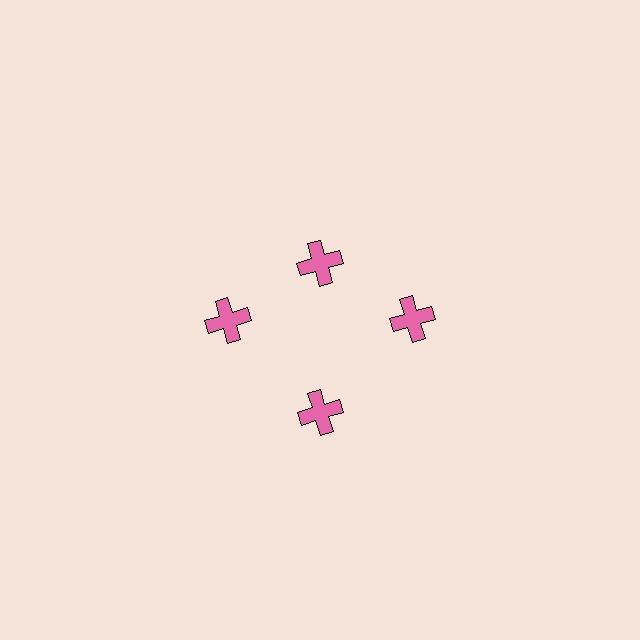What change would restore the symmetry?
The symmetry would be restored by moving it outward, back onto the ring so that all 4 crosses sit at equal angles and equal distance from the center.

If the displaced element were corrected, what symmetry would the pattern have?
It would have 4-fold rotational symmetry — the pattern would map onto itself every 90 degrees.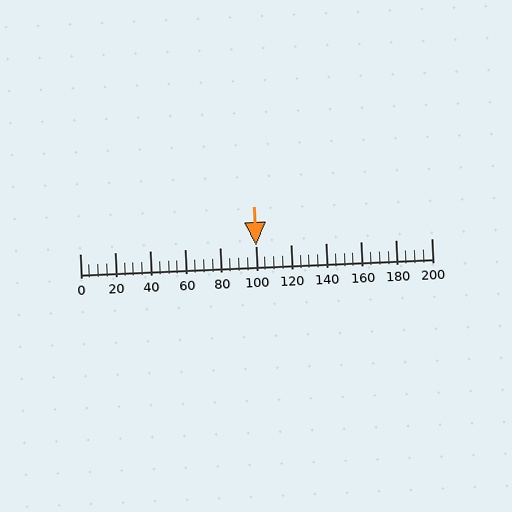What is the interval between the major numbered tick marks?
The major tick marks are spaced 20 units apart.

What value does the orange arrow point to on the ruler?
The orange arrow points to approximately 100.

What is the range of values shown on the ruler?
The ruler shows values from 0 to 200.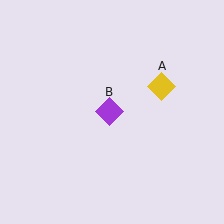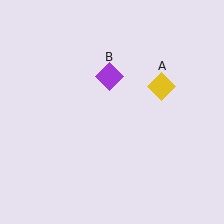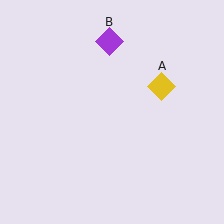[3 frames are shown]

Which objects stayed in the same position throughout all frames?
Yellow diamond (object A) remained stationary.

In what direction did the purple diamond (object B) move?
The purple diamond (object B) moved up.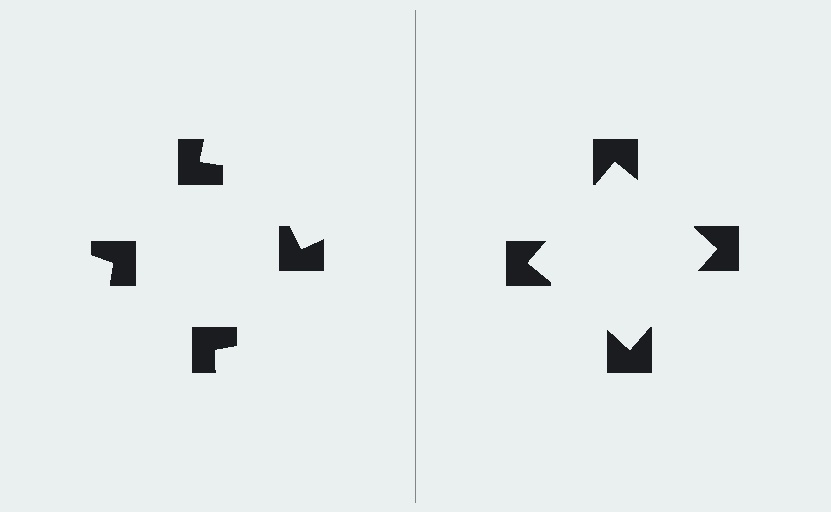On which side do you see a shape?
An illusory square appears on the right side. On the left side the wedge cuts are rotated, so no coherent shape forms.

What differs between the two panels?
The notched squares are positioned identically on both sides; only the wedge orientations differ. On the right they align to a square; on the left they are misaligned.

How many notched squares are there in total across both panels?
8 — 4 on each side.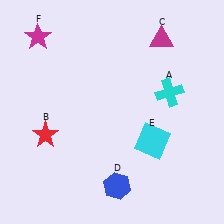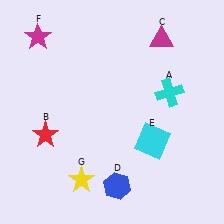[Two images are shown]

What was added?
A yellow star (G) was added in Image 2.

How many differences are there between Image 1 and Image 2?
There is 1 difference between the two images.